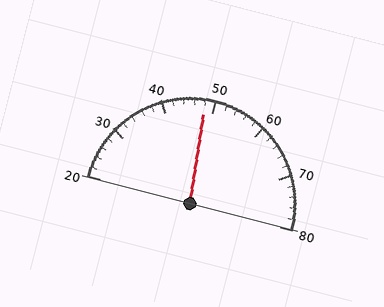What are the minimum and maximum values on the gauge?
The gauge ranges from 20 to 80.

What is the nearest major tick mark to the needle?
The nearest major tick mark is 50.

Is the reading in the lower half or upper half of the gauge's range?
The reading is in the lower half of the range (20 to 80).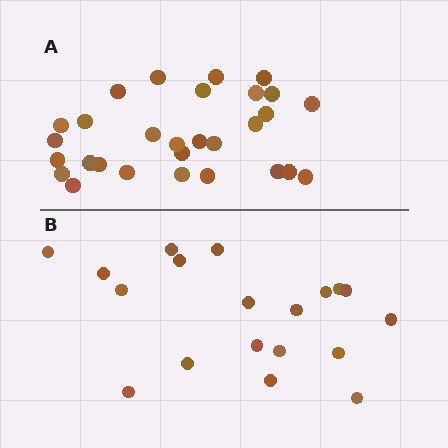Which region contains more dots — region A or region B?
Region A (the top region) has more dots.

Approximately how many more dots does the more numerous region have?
Region A has roughly 10 or so more dots than region B.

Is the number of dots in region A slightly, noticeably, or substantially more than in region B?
Region A has substantially more. The ratio is roughly 1.5 to 1.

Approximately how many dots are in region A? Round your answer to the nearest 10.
About 30 dots. (The exact count is 29, which rounds to 30.)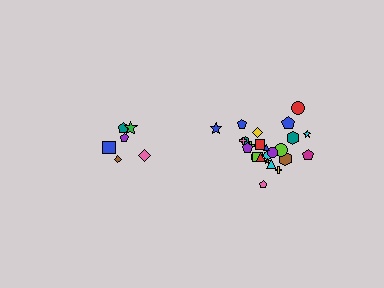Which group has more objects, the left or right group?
The right group.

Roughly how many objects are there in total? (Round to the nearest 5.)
Roughly 30 objects in total.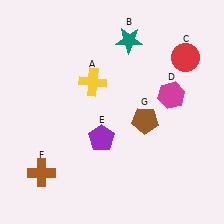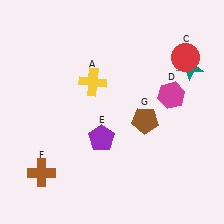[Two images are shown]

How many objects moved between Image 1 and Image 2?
1 object moved between the two images.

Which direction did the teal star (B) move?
The teal star (B) moved right.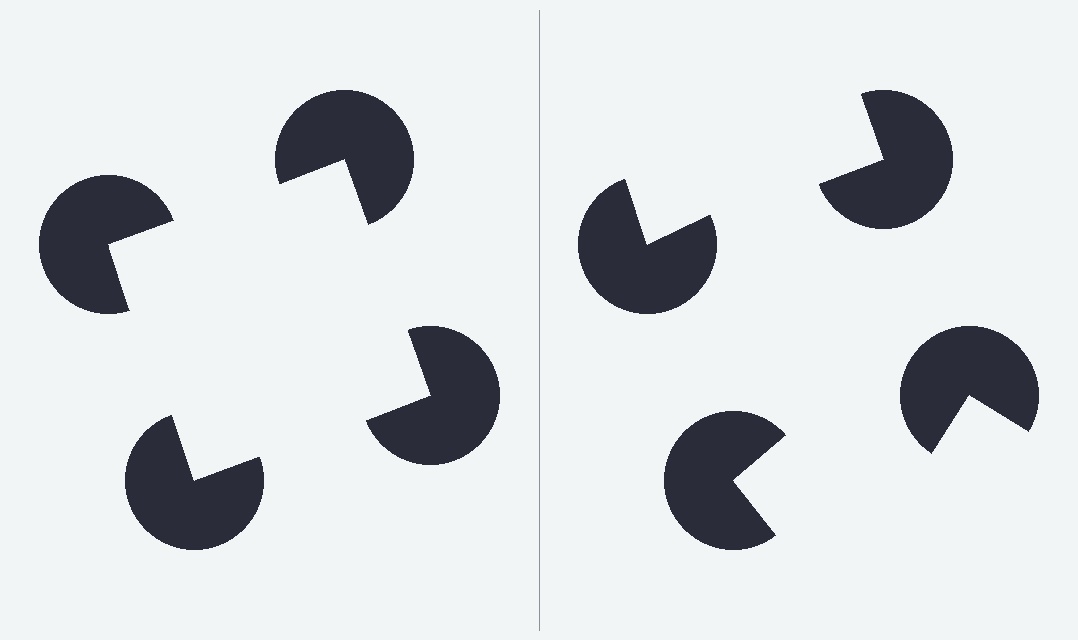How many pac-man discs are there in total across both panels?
8 — 4 on each side.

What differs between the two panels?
The pac-man discs are positioned identically on both sides; only the wedge orientations differ. On the left they align to a square; on the right they are misaligned.